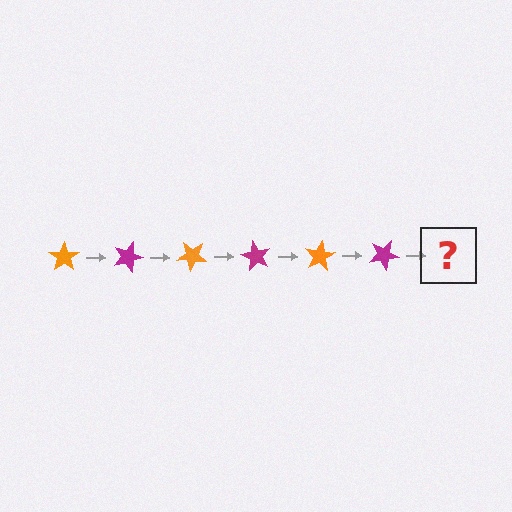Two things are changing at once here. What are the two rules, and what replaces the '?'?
The two rules are that it rotates 20 degrees each step and the color cycles through orange and magenta. The '?' should be an orange star, rotated 120 degrees from the start.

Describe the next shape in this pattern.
It should be an orange star, rotated 120 degrees from the start.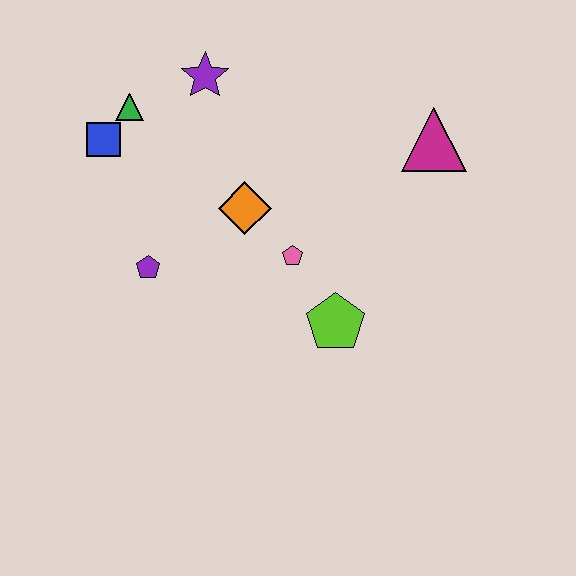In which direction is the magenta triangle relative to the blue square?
The magenta triangle is to the right of the blue square.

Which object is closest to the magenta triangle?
The pink pentagon is closest to the magenta triangle.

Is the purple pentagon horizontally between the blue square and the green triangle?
No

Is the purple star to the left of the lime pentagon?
Yes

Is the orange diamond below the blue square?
Yes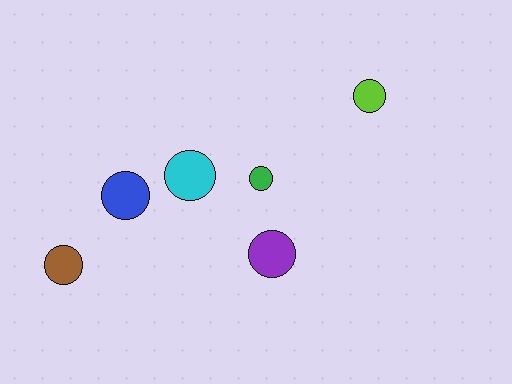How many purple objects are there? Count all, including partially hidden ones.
There is 1 purple object.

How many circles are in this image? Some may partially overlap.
There are 6 circles.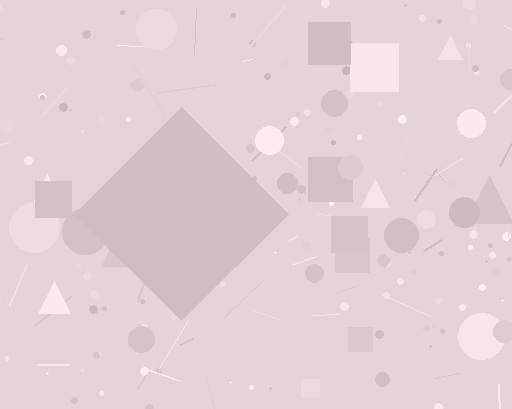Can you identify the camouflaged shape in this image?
The camouflaged shape is a diamond.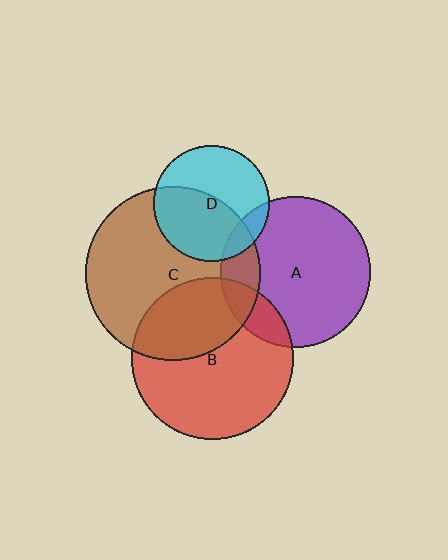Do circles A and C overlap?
Yes.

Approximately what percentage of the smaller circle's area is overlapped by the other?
Approximately 15%.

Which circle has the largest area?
Circle C (brown).